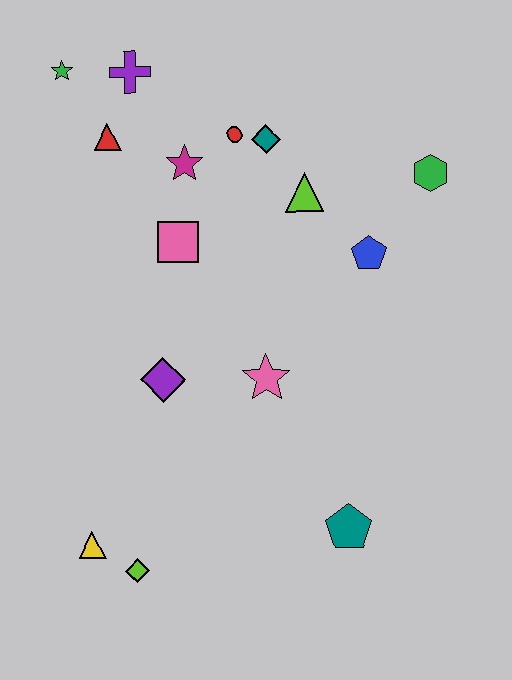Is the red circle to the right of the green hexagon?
No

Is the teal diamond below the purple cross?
Yes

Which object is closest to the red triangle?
The purple cross is closest to the red triangle.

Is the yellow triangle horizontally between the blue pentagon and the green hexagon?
No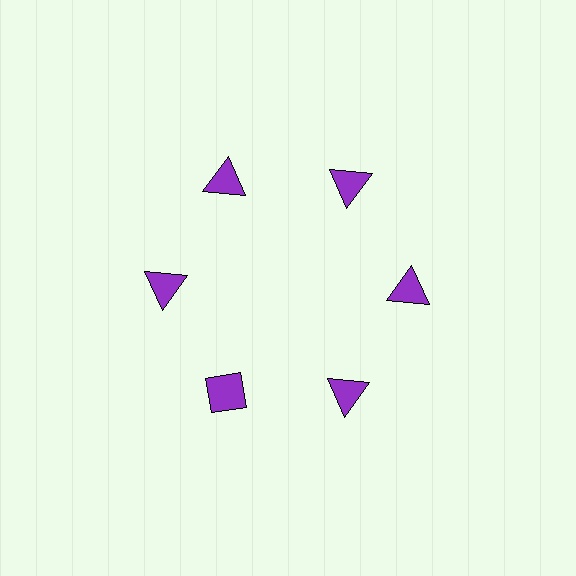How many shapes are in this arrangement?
There are 6 shapes arranged in a ring pattern.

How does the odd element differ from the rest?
It has a different shape: diamond instead of triangle.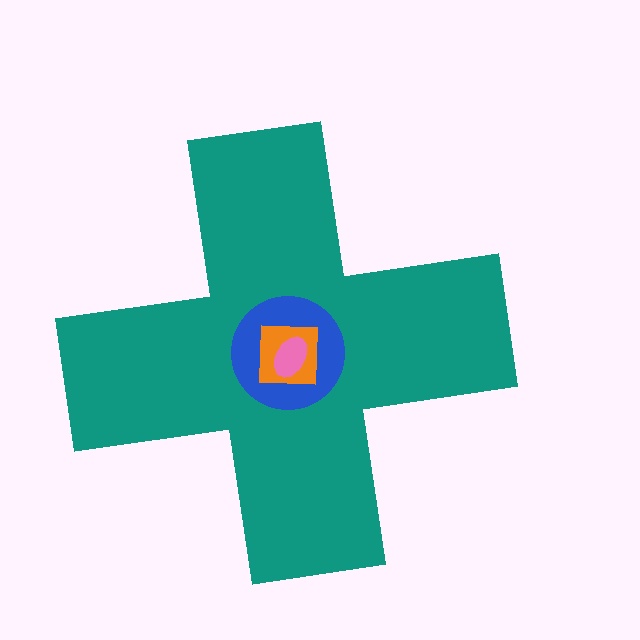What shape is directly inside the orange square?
The pink ellipse.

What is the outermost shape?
The teal cross.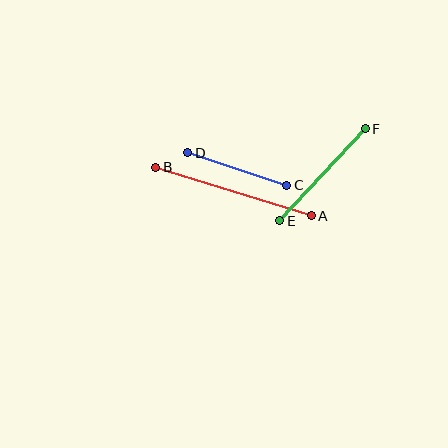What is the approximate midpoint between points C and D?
The midpoint is at approximately (237, 169) pixels.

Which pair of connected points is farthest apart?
Points A and B are farthest apart.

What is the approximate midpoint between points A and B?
The midpoint is at approximately (234, 192) pixels.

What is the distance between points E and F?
The distance is approximately 126 pixels.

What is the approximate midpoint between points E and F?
The midpoint is at approximately (323, 175) pixels.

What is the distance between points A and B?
The distance is approximately 163 pixels.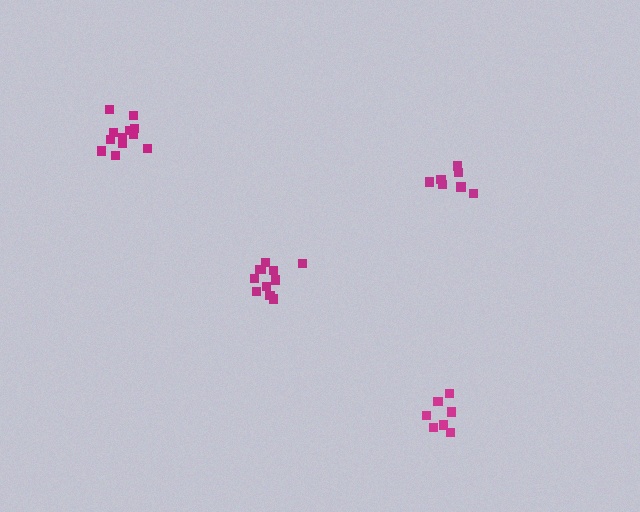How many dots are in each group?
Group 1: 7 dots, Group 2: 11 dots, Group 3: 7 dots, Group 4: 12 dots (37 total).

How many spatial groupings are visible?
There are 4 spatial groupings.